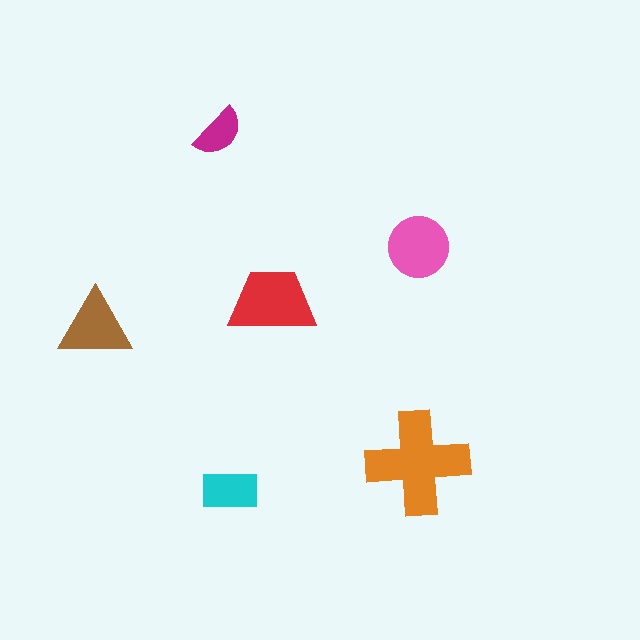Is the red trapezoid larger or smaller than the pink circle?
Larger.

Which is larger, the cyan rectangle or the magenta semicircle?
The cyan rectangle.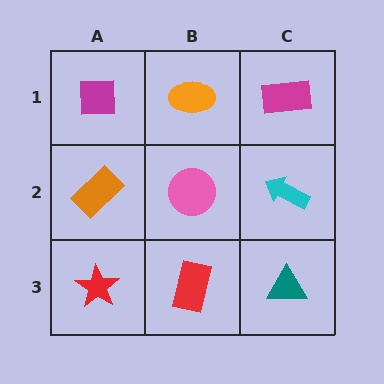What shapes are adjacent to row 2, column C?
A magenta rectangle (row 1, column C), a teal triangle (row 3, column C), a pink circle (row 2, column B).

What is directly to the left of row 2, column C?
A pink circle.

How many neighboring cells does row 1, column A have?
2.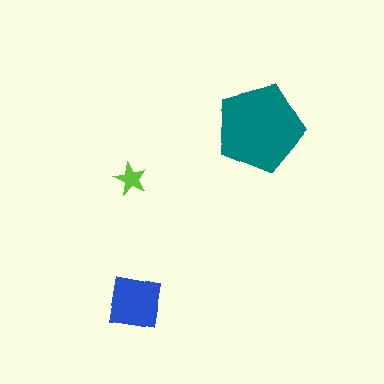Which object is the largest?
The teal pentagon.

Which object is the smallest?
The lime star.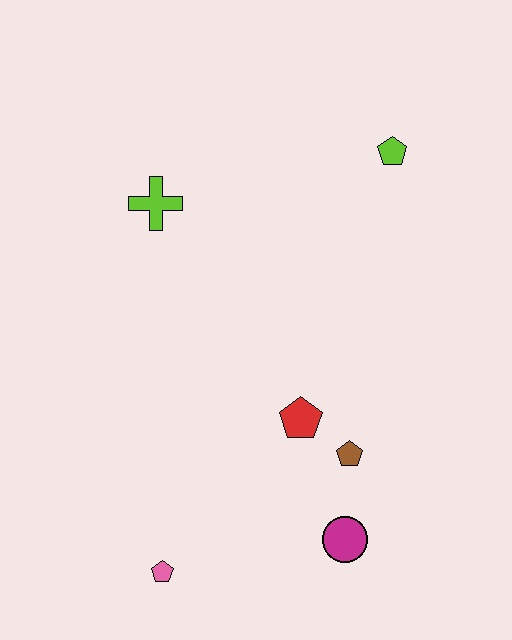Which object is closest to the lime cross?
The lime pentagon is closest to the lime cross.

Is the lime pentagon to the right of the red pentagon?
Yes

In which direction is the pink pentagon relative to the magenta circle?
The pink pentagon is to the left of the magenta circle.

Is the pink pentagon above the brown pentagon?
No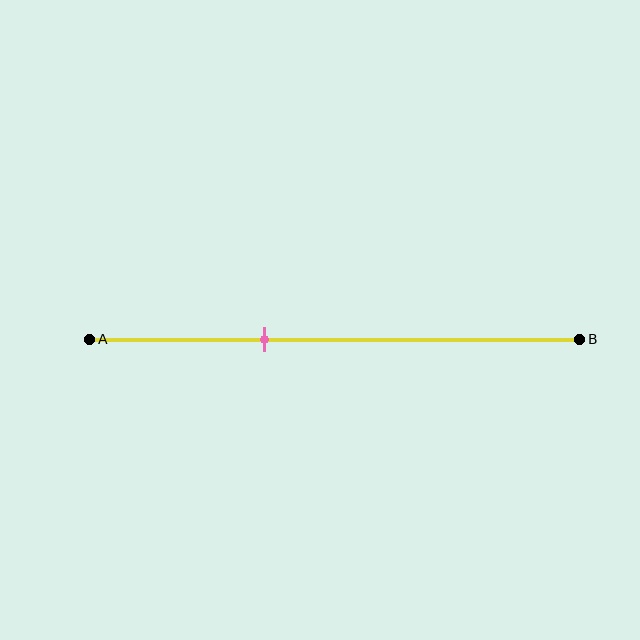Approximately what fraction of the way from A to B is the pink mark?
The pink mark is approximately 35% of the way from A to B.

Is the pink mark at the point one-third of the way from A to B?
Yes, the mark is approximately at the one-third point.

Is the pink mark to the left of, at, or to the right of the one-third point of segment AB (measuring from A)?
The pink mark is approximately at the one-third point of segment AB.